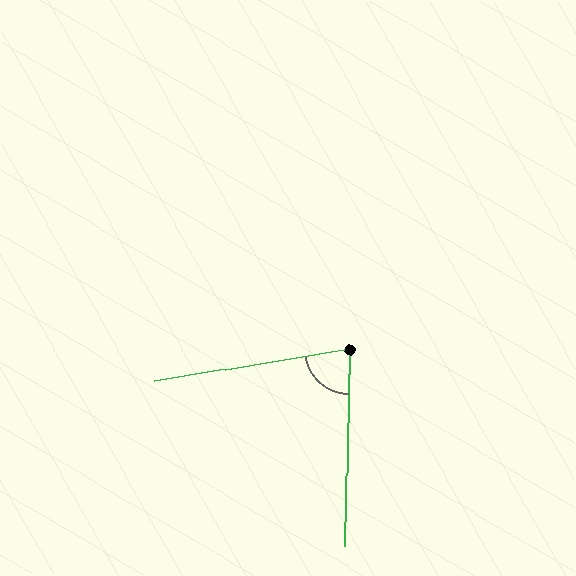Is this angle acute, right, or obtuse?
It is acute.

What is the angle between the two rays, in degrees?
Approximately 79 degrees.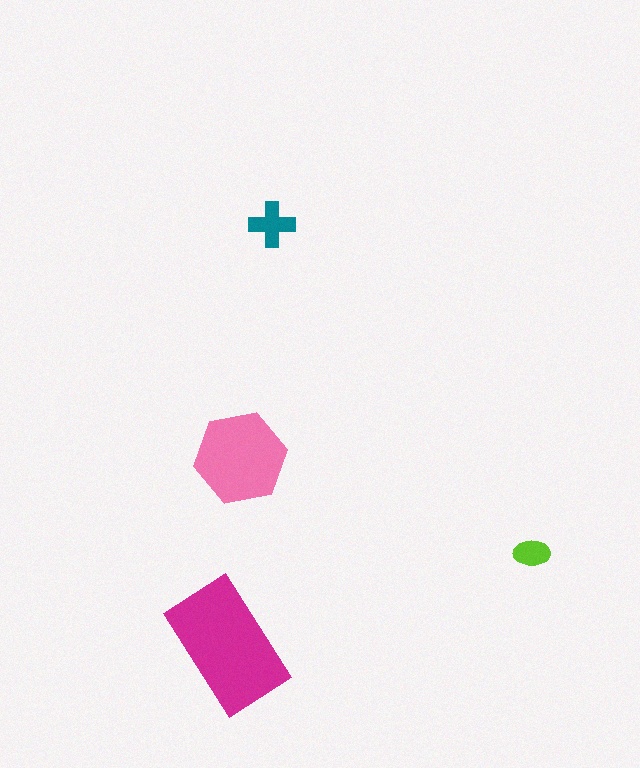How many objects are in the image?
There are 4 objects in the image.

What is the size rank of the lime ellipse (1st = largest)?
4th.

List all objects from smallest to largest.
The lime ellipse, the teal cross, the pink hexagon, the magenta rectangle.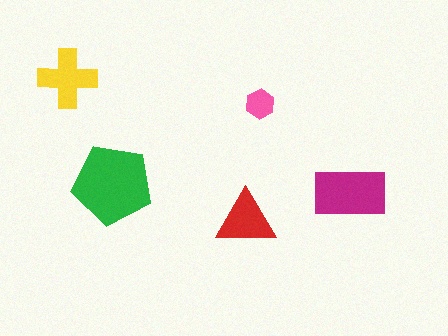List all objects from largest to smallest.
The green pentagon, the magenta rectangle, the yellow cross, the red triangle, the pink hexagon.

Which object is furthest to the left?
The yellow cross is leftmost.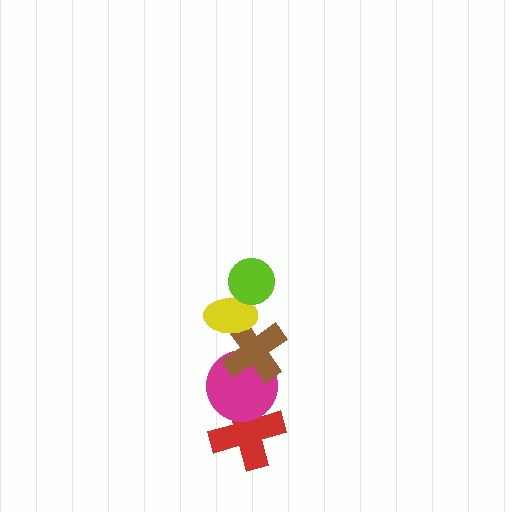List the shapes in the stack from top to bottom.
From top to bottom: the lime circle, the yellow ellipse, the brown cross, the magenta circle, the red cross.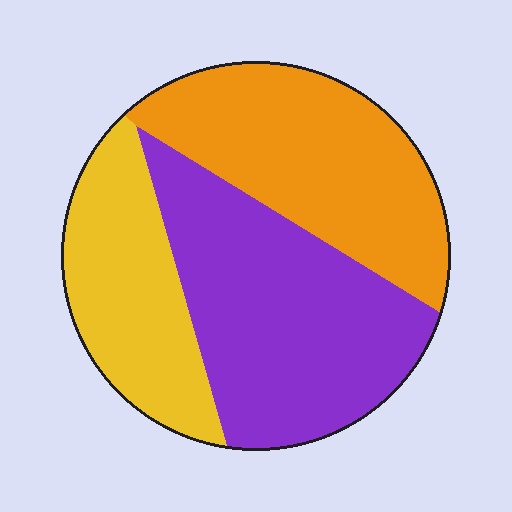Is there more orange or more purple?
Purple.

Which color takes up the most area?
Purple, at roughly 40%.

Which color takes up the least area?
Yellow, at roughly 25%.